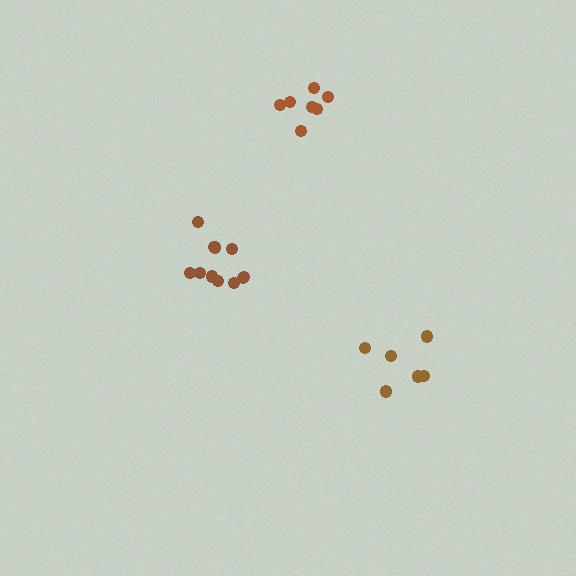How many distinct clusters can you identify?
There are 3 distinct clusters.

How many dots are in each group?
Group 1: 6 dots, Group 2: 7 dots, Group 3: 11 dots (24 total).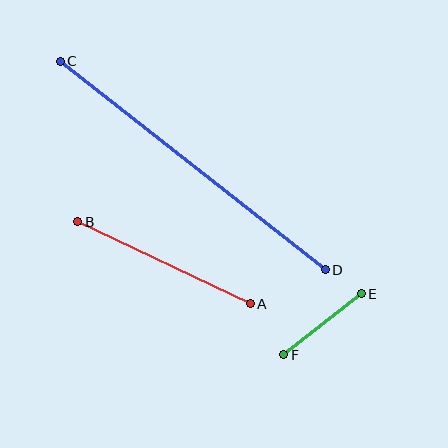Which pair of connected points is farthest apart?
Points C and D are farthest apart.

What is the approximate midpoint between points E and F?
The midpoint is at approximately (322, 324) pixels.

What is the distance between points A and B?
The distance is approximately 191 pixels.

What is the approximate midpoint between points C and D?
The midpoint is at approximately (193, 165) pixels.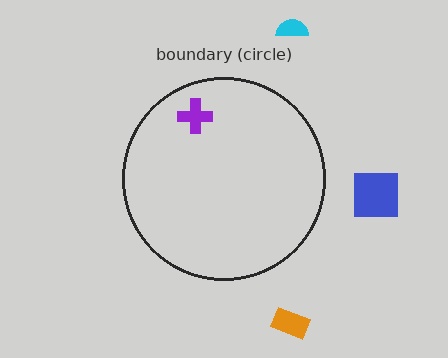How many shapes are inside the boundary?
1 inside, 3 outside.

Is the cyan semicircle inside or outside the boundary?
Outside.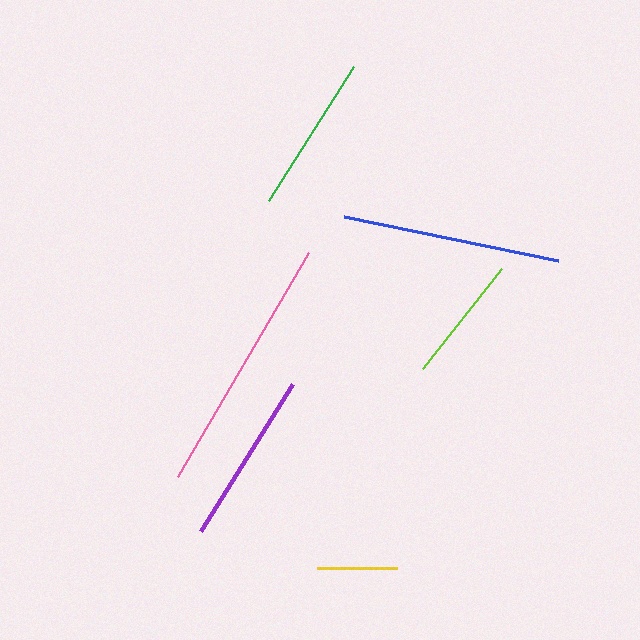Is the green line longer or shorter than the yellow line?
The green line is longer than the yellow line.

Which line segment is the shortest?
The yellow line is the shortest at approximately 80 pixels.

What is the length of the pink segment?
The pink segment is approximately 260 pixels long.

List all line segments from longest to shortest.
From longest to shortest: pink, blue, purple, green, lime, yellow.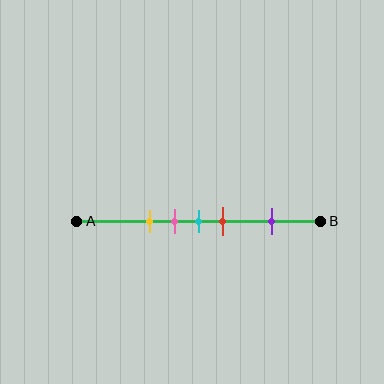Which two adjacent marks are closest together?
The pink and cyan marks are the closest adjacent pair.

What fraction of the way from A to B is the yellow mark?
The yellow mark is approximately 30% (0.3) of the way from A to B.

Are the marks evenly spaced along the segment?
No, the marks are not evenly spaced.